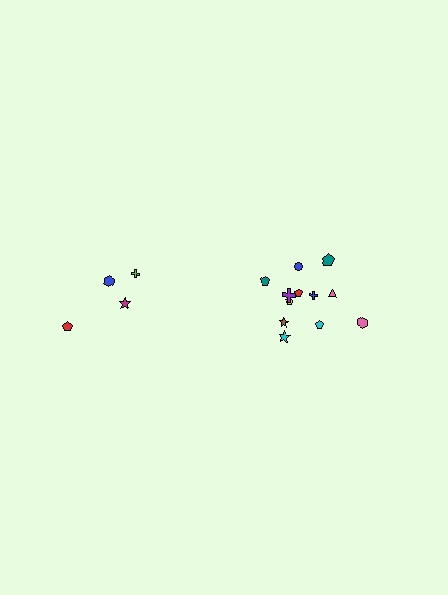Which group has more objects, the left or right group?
The right group.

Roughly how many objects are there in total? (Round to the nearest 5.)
Roughly 15 objects in total.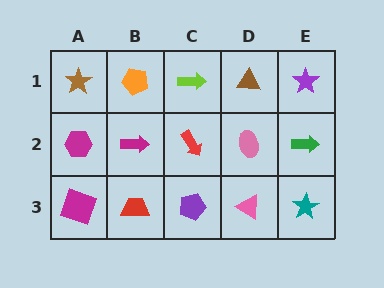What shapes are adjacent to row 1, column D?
A pink ellipse (row 2, column D), a lime arrow (row 1, column C), a purple star (row 1, column E).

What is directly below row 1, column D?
A pink ellipse.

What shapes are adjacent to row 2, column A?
A brown star (row 1, column A), a magenta square (row 3, column A), a magenta arrow (row 2, column B).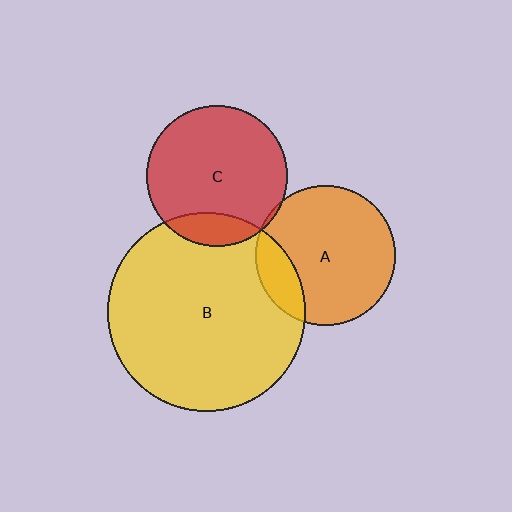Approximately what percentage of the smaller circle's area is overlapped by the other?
Approximately 15%.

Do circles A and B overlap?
Yes.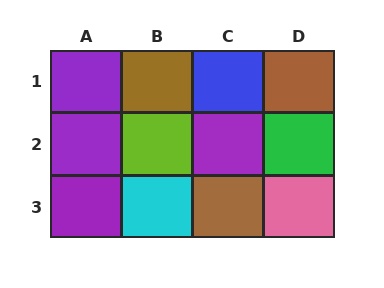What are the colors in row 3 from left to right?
Purple, cyan, brown, pink.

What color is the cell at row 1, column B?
Brown.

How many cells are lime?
1 cell is lime.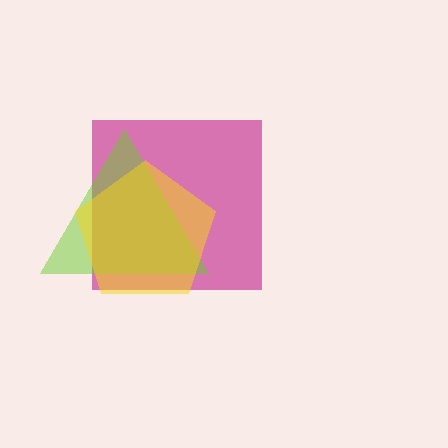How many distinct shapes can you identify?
There are 3 distinct shapes: a magenta square, a lime triangle, a yellow pentagon.